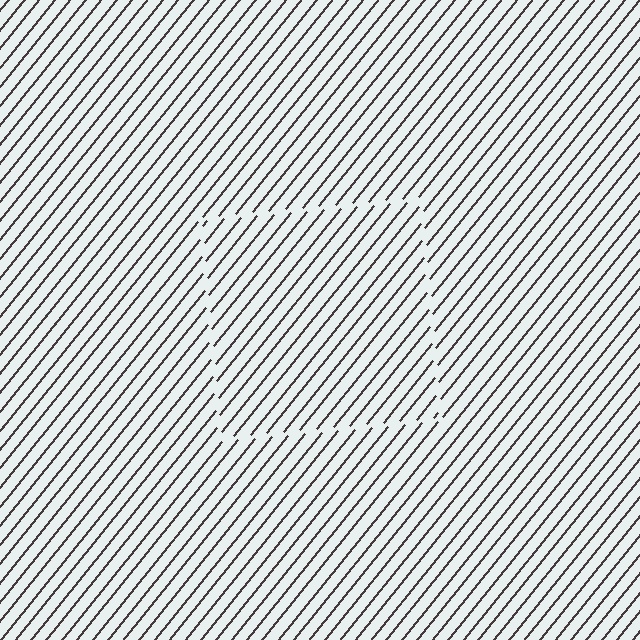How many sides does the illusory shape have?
4 sides — the line-ends trace a square.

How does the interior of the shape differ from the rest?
The interior of the shape contains the same grating, shifted by half a period — the contour is defined by the phase discontinuity where line-ends from the inner and outer gratings abut.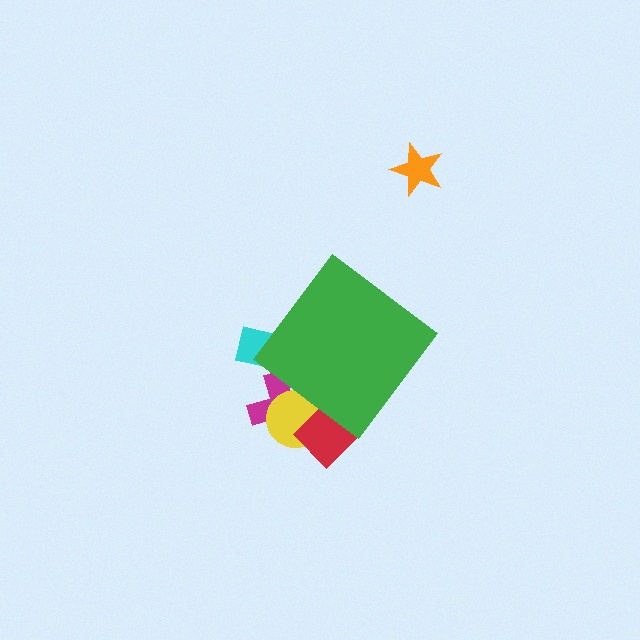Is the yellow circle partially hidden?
Yes, the yellow circle is partially hidden behind the green diamond.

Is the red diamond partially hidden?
Yes, the red diamond is partially hidden behind the green diamond.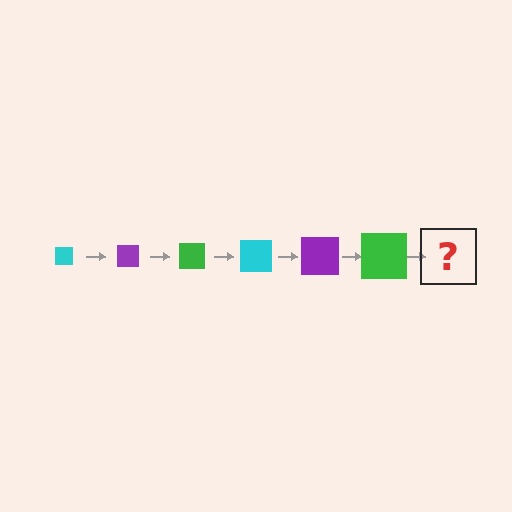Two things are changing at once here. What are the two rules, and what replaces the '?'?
The two rules are that the square grows larger each step and the color cycles through cyan, purple, and green. The '?' should be a cyan square, larger than the previous one.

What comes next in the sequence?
The next element should be a cyan square, larger than the previous one.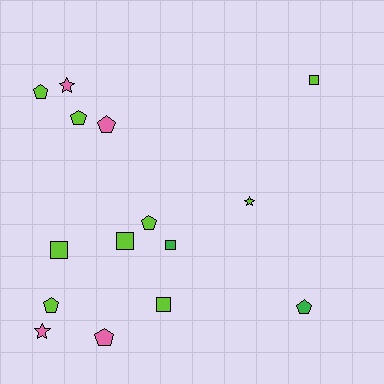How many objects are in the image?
There are 15 objects.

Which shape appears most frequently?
Pentagon, with 7 objects.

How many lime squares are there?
There are 4 lime squares.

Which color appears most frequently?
Lime, with 9 objects.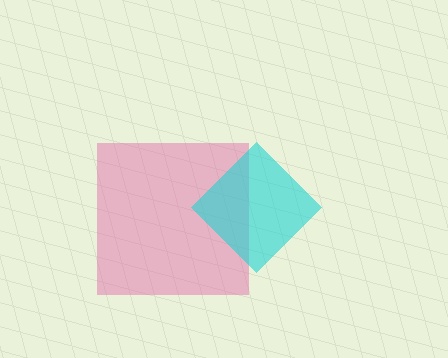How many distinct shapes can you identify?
There are 2 distinct shapes: a pink square, a cyan diamond.